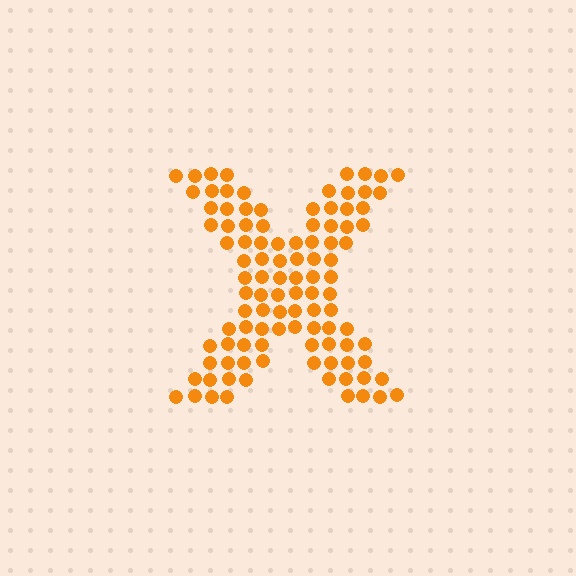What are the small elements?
The small elements are circles.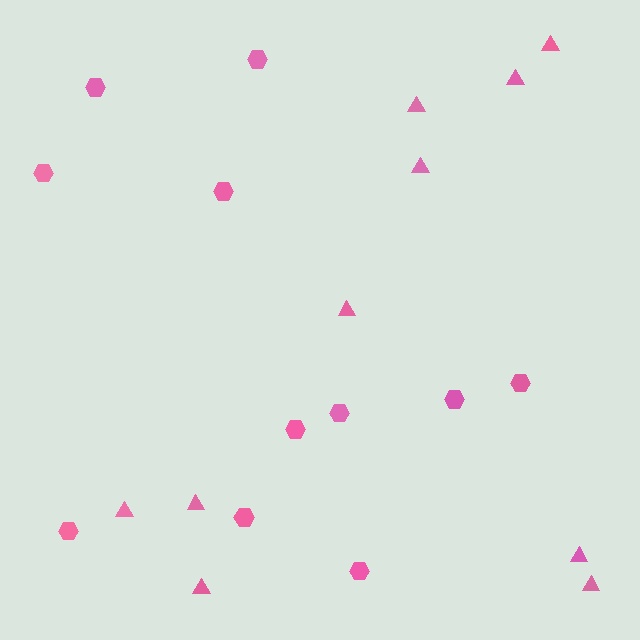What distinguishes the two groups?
There are 2 groups: one group of hexagons (11) and one group of triangles (10).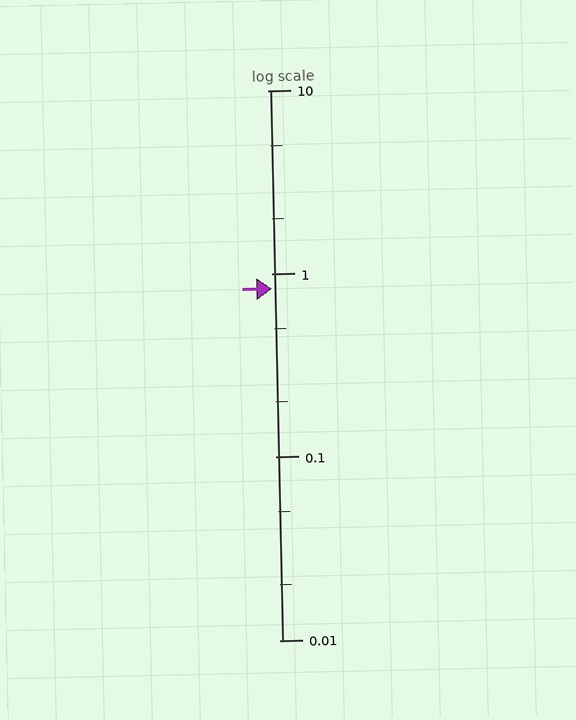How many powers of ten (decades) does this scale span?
The scale spans 3 decades, from 0.01 to 10.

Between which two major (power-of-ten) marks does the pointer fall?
The pointer is between 0.1 and 1.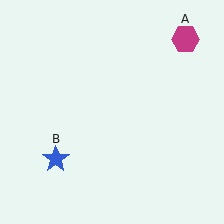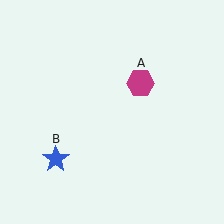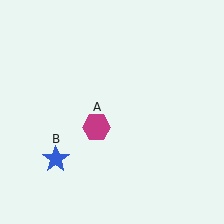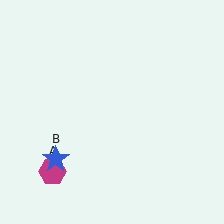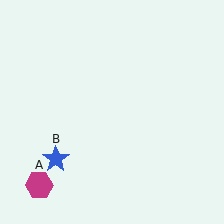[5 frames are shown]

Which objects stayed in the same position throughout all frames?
Blue star (object B) remained stationary.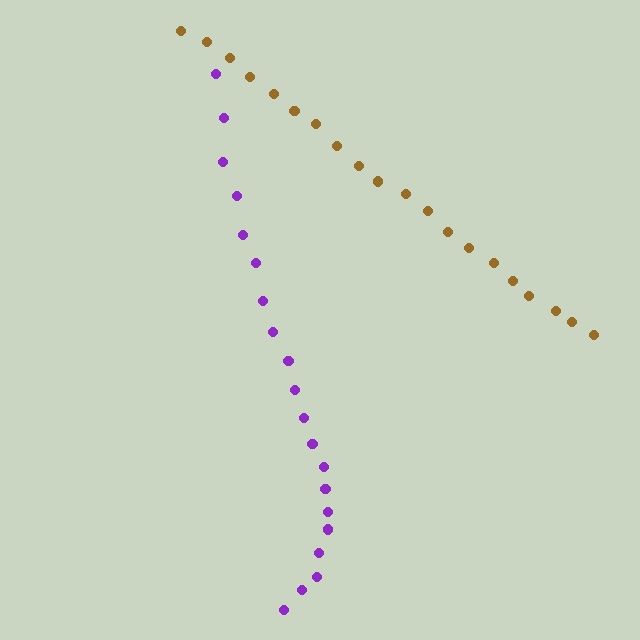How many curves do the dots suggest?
There are 2 distinct paths.